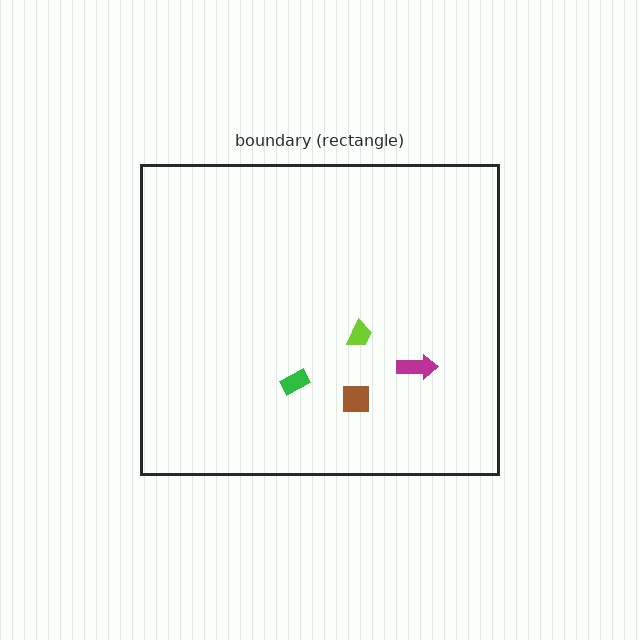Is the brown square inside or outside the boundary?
Inside.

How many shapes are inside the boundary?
4 inside, 0 outside.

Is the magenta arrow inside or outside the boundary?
Inside.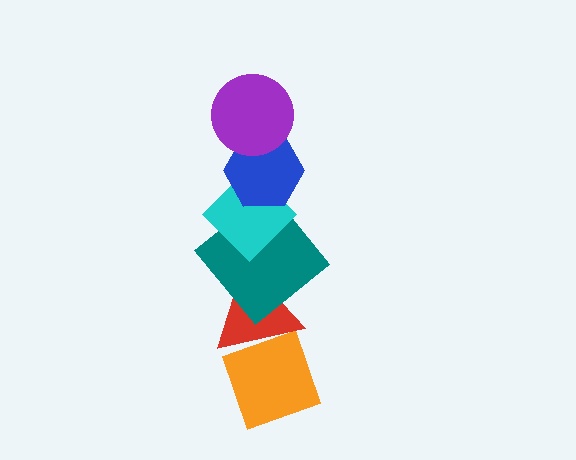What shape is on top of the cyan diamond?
The blue hexagon is on top of the cyan diamond.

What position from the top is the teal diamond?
The teal diamond is 4th from the top.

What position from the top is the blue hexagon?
The blue hexagon is 2nd from the top.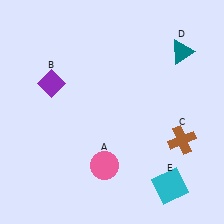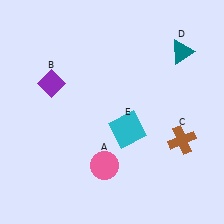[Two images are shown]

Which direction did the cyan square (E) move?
The cyan square (E) moved up.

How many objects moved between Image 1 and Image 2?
1 object moved between the two images.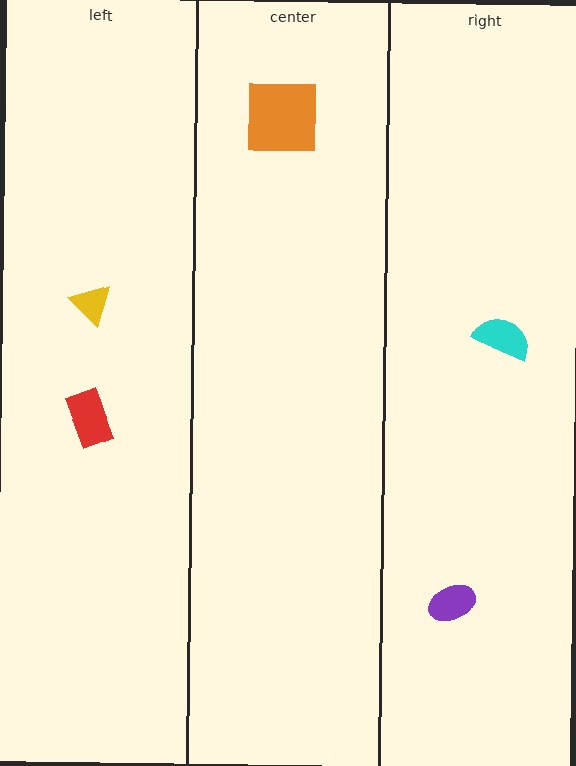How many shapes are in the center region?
1.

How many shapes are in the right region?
2.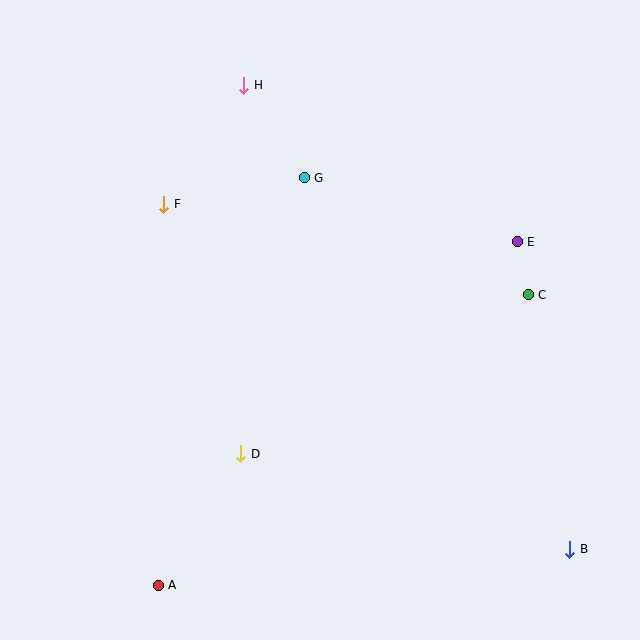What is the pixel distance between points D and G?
The distance between D and G is 283 pixels.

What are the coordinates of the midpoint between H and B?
The midpoint between H and B is at (407, 317).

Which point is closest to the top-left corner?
Point H is closest to the top-left corner.